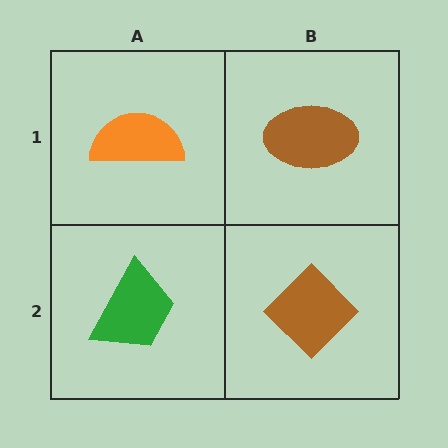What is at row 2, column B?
A brown diamond.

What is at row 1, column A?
An orange semicircle.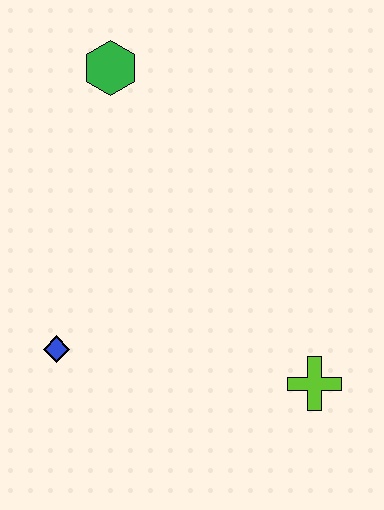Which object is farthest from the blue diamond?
The green hexagon is farthest from the blue diamond.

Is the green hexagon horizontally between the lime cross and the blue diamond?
Yes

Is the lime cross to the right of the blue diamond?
Yes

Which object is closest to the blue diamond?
The lime cross is closest to the blue diamond.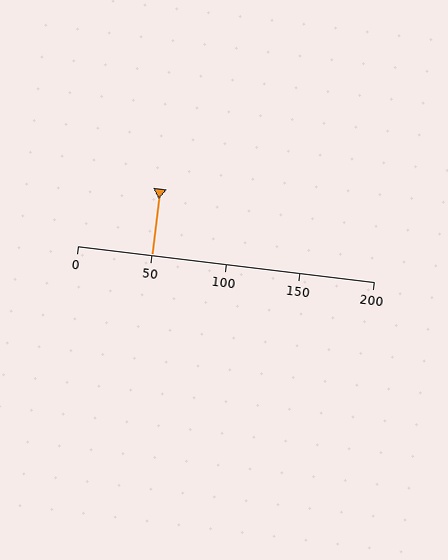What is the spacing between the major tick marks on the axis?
The major ticks are spaced 50 apart.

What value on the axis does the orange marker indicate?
The marker indicates approximately 50.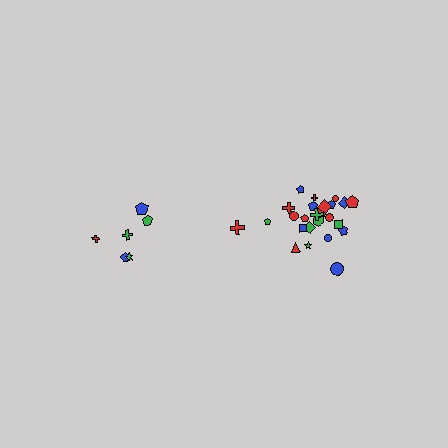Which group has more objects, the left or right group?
The right group.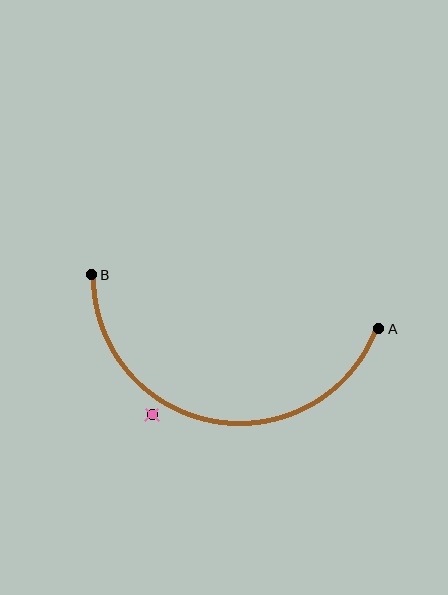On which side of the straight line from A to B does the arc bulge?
The arc bulges below the straight line connecting A and B.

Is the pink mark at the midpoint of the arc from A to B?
No — the pink mark does not lie on the arc at all. It sits slightly outside the curve.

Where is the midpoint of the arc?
The arc midpoint is the point on the curve farthest from the straight line joining A and B. It sits below that line.